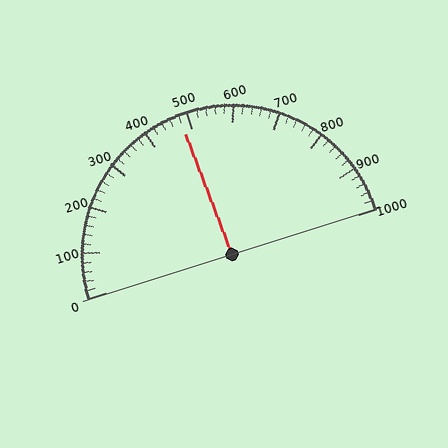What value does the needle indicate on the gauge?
The needle indicates approximately 480.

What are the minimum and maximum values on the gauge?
The gauge ranges from 0 to 1000.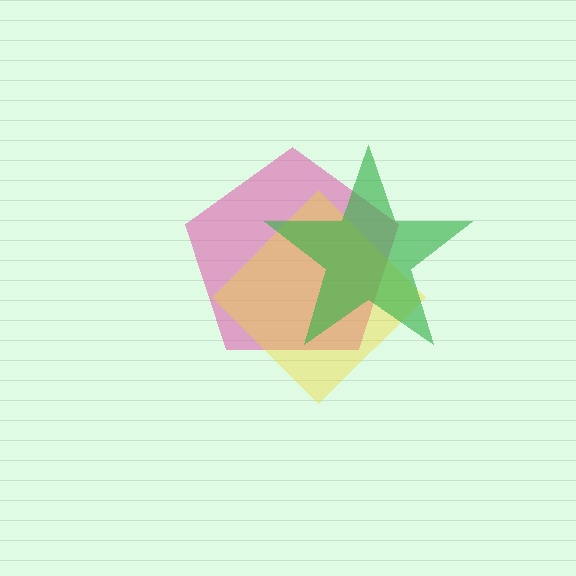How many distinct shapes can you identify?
There are 3 distinct shapes: a pink pentagon, a yellow diamond, a green star.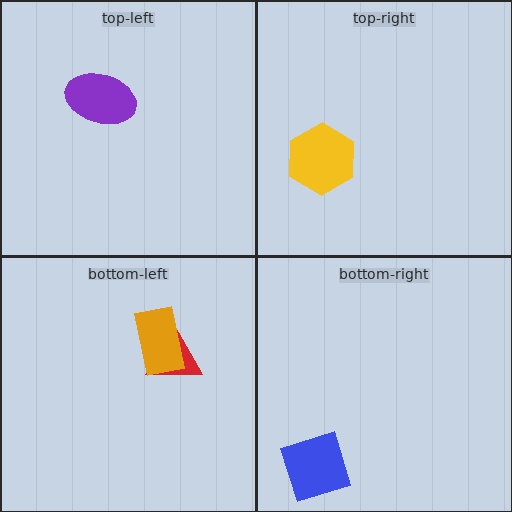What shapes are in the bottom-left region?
The red triangle, the orange rectangle.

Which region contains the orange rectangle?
The bottom-left region.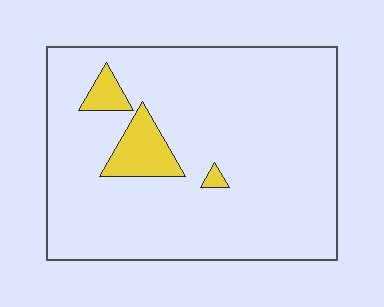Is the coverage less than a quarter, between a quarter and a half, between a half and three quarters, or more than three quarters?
Less than a quarter.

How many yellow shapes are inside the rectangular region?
3.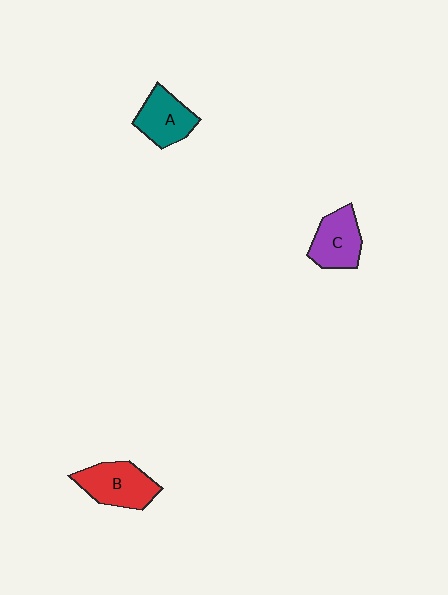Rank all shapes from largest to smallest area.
From largest to smallest: B (red), C (purple), A (teal).